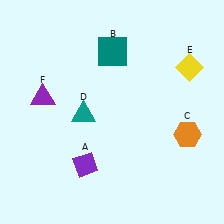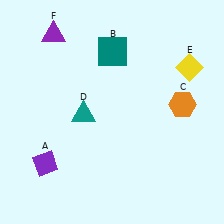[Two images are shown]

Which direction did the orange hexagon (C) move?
The orange hexagon (C) moved up.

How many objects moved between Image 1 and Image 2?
3 objects moved between the two images.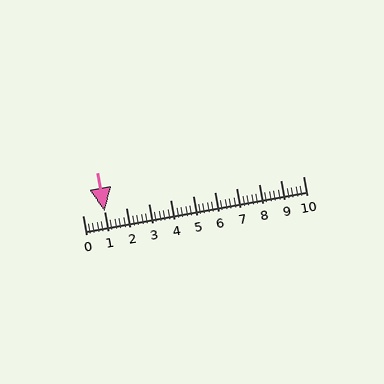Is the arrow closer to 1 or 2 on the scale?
The arrow is closer to 1.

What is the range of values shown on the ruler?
The ruler shows values from 0 to 10.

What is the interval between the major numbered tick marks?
The major tick marks are spaced 1 units apart.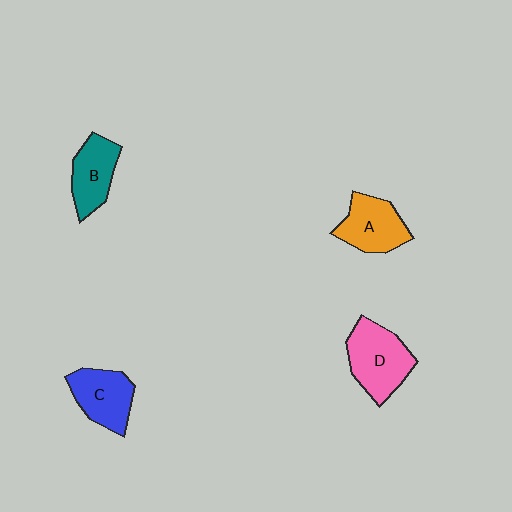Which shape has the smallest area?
Shape B (teal).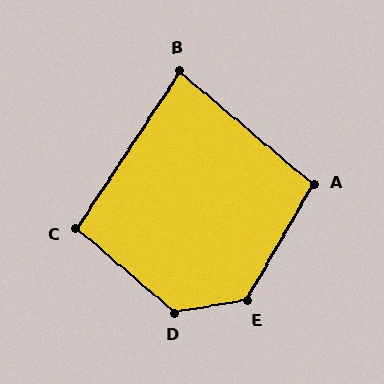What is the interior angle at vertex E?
Approximately 129 degrees (obtuse).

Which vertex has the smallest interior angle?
B, at approximately 83 degrees.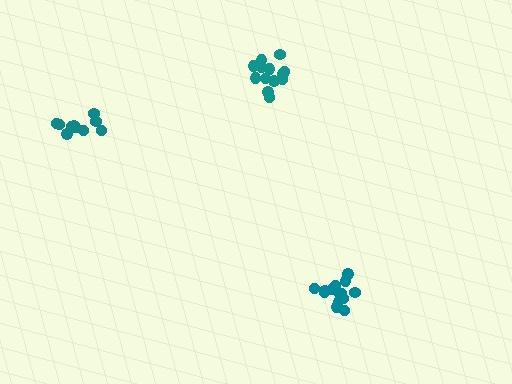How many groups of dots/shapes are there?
There are 3 groups.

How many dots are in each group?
Group 1: 14 dots, Group 2: 10 dots, Group 3: 13 dots (37 total).